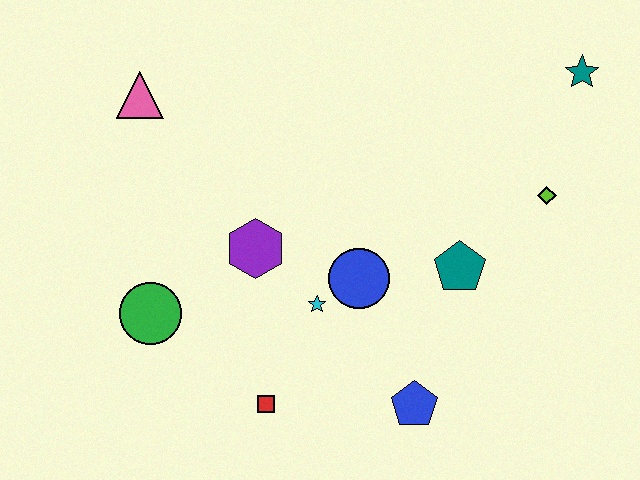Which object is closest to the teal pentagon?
The blue circle is closest to the teal pentagon.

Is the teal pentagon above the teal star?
No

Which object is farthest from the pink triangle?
The teal star is farthest from the pink triangle.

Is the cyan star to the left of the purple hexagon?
No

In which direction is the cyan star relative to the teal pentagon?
The cyan star is to the left of the teal pentagon.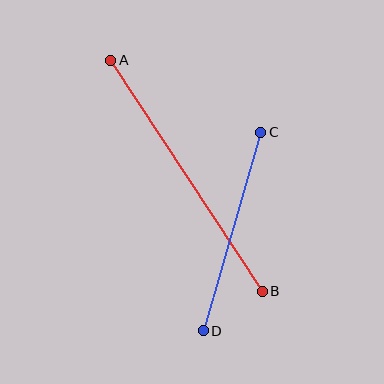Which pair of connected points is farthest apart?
Points A and B are farthest apart.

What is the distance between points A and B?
The distance is approximately 276 pixels.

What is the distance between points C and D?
The distance is approximately 207 pixels.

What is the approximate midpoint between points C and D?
The midpoint is at approximately (232, 232) pixels.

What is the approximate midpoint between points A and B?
The midpoint is at approximately (186, 176) pixels.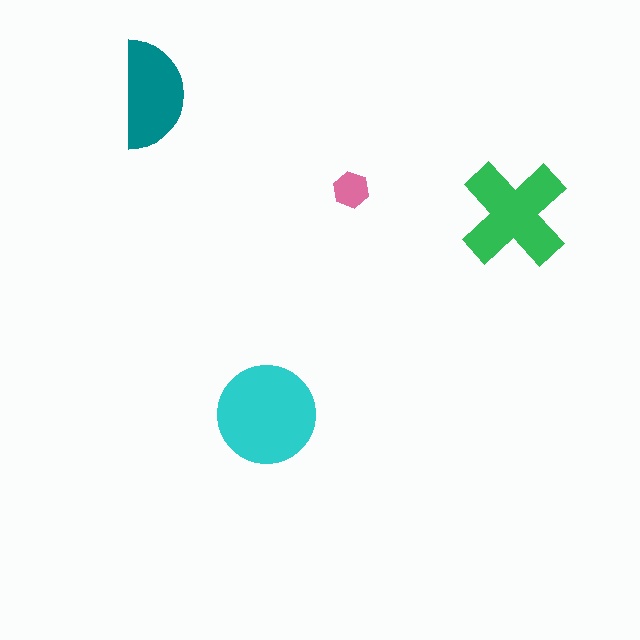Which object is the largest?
The cyan circle.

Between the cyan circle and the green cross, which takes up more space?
The cyan circle.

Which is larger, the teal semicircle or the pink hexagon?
The teal semicircle.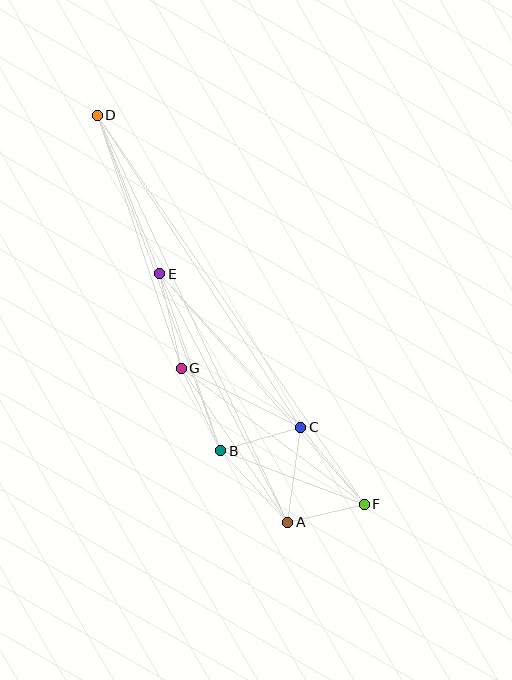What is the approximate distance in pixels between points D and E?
The distance between D and E is approximately 171 pixels.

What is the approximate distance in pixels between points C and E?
The distance between C and E is approximately 209 pixels.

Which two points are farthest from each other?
Points D and F are farthest from each other.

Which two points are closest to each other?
Points A and F are closest to each other.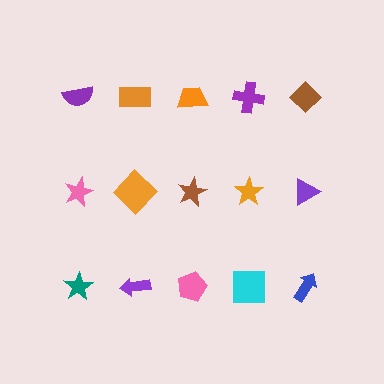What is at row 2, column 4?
An orange star.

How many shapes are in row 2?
5 shapes.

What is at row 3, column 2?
A purple arrow.